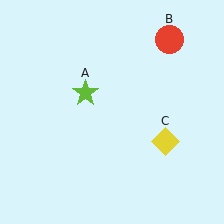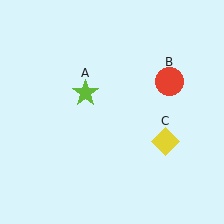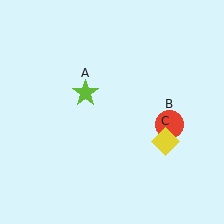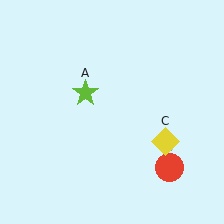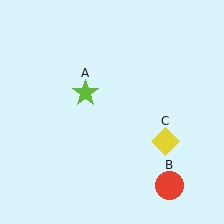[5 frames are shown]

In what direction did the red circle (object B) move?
The red circle (object B) moved down.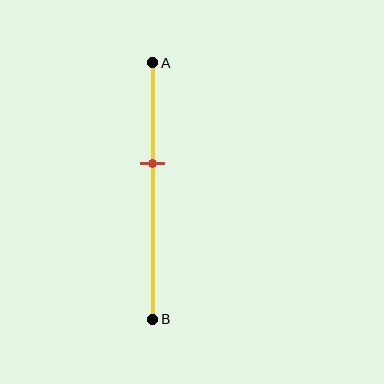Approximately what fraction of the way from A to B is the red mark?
The red mark is approximately 40% of the way from A to B.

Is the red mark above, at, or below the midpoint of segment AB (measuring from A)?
The red mark is above the midpoint of segment AB.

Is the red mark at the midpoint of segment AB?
No, the mark is at about 40% from A, not at the 50% midpoint.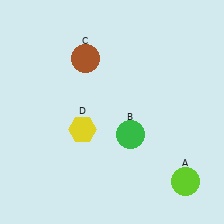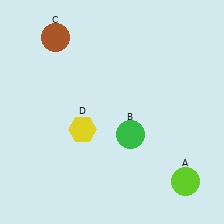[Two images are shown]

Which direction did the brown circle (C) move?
The brown circle (C) moved left.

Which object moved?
The brown circle (C) moved left.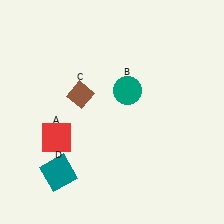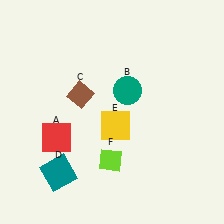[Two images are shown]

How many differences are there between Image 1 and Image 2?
There are 2 differences between the two images.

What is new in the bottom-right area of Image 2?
A yellow square (E) was added in the bottom-right area of Image 2.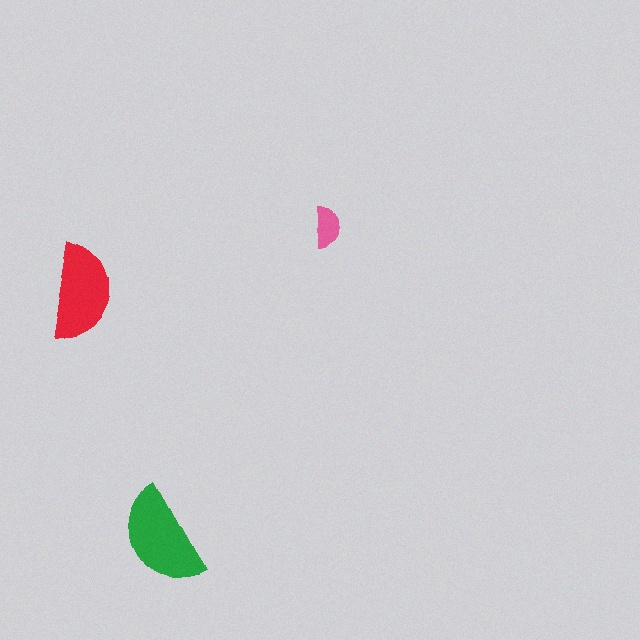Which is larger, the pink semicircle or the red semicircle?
The red one.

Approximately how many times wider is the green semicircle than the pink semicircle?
About 2.5 times wider.